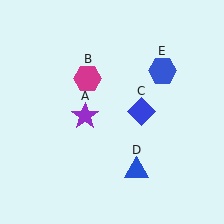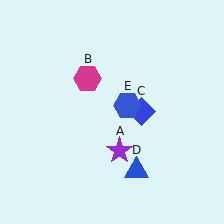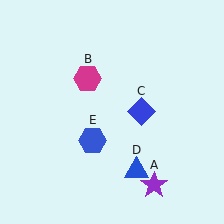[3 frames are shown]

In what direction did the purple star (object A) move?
The purple star (object A) moved down and to the right.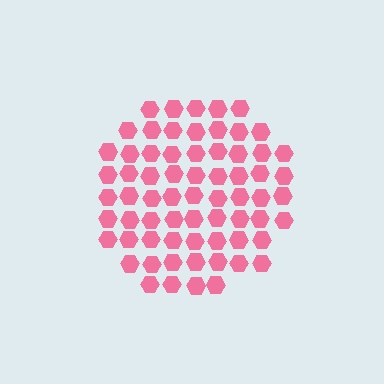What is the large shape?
The large shape is a circle.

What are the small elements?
The small elements are hexagons.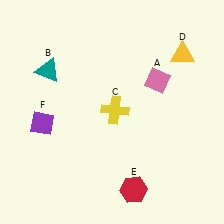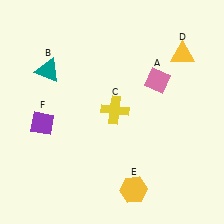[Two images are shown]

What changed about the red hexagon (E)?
In Image 1, E is red. In Image 2, it changed to yellow.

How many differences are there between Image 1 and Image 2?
There is 1 difference between the two images.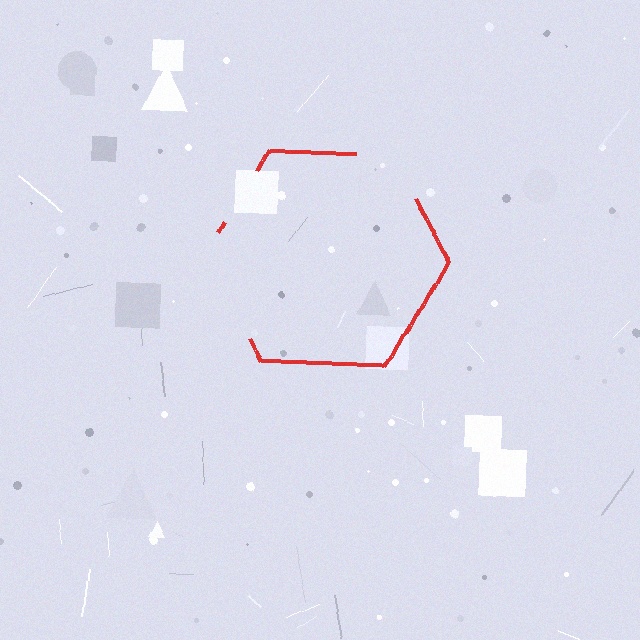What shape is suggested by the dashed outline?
The dashed outline suggests a hexagon.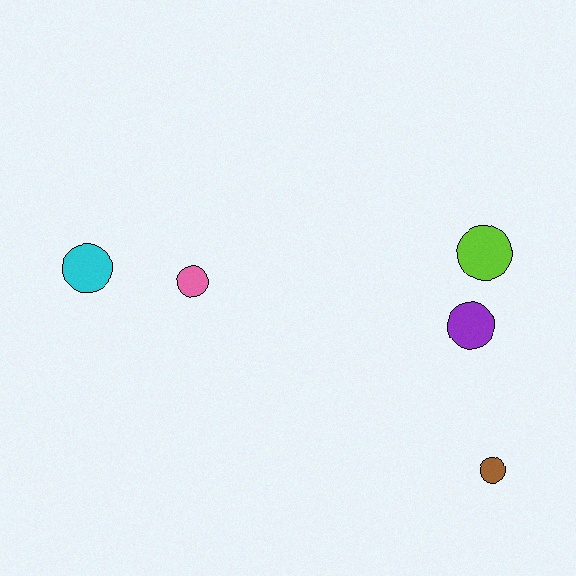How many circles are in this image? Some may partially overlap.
There are 5 circles.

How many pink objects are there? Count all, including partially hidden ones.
There is 1 pink object.